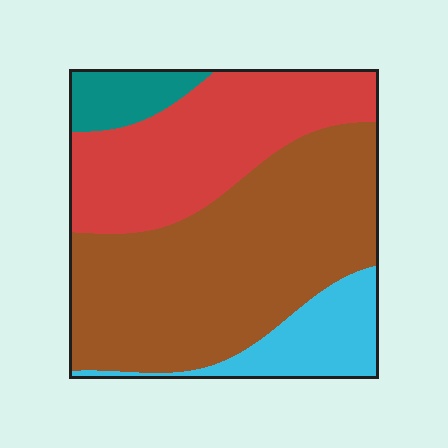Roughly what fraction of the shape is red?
Red covers roughly 30% of the shape.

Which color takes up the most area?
Brown, at roughly 50%.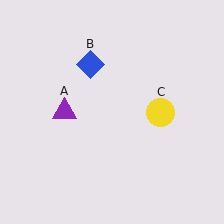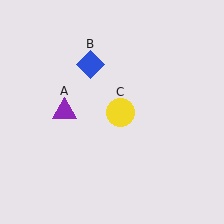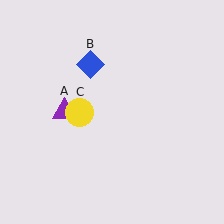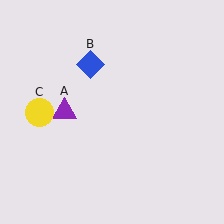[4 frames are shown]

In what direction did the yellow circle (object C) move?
The yellow circle (object C) moved left.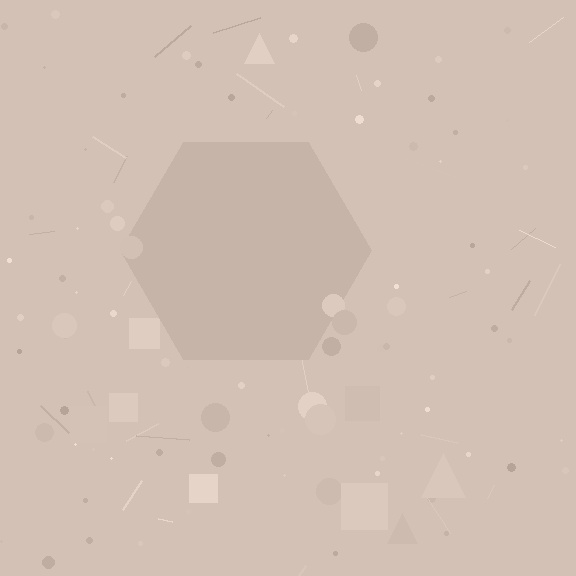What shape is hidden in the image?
A hexagon is hidden in the image.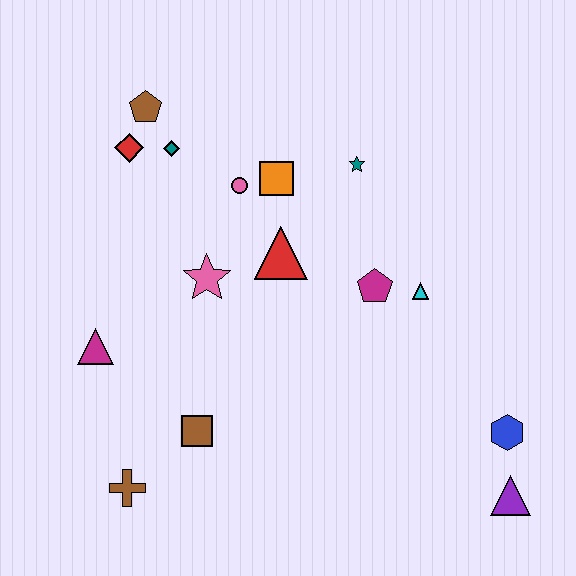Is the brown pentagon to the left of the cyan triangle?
Yes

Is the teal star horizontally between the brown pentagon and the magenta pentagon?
Yes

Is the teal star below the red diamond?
Yes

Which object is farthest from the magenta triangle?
The purple triangle is farthest from the magenta triangle.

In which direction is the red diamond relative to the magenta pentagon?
The red diamond is to the left of the magenta pentagon.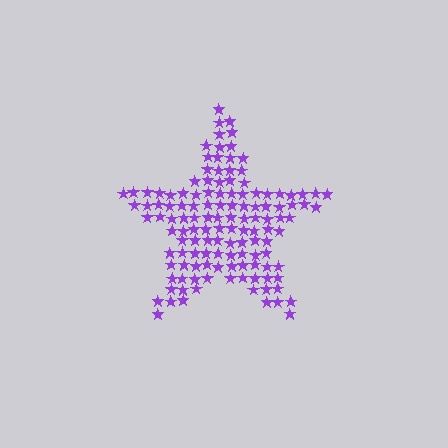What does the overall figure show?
The overall figure shows a star.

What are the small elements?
The small elements are stars.